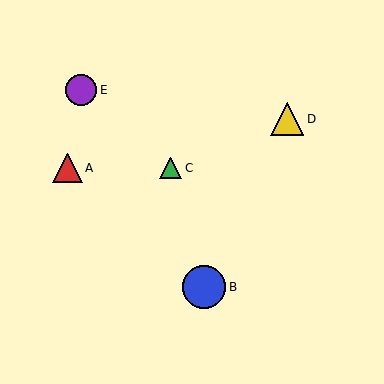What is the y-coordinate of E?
Object E is at y≈90.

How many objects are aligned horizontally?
2 objects (A, C) are aligned horizontally.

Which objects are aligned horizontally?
Objects A, C are aligned horizontally.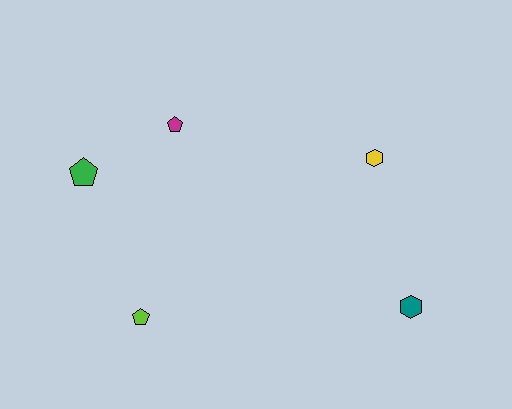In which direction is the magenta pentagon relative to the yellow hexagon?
The magenta pentagon is to the left of the yellow hexagon.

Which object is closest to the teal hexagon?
The yellow hexagon is closest to the teal hexagon.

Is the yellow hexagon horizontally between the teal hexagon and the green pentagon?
Yes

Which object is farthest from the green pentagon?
The teal hexagon is farthest from the green pentagon.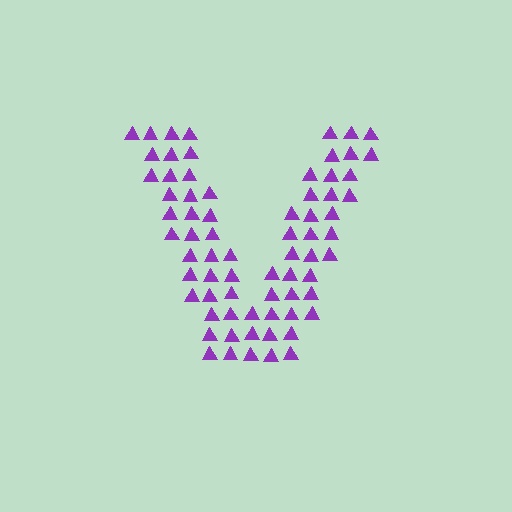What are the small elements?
The small elements are triangles.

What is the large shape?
The large shape is the letter V.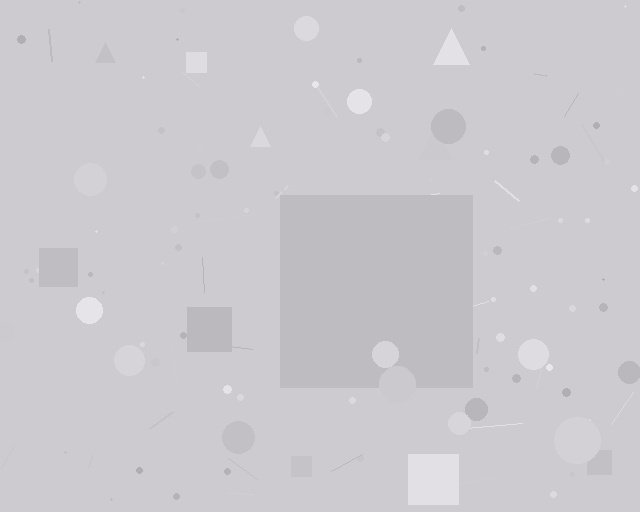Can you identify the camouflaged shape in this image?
The camouflaged shape is a square.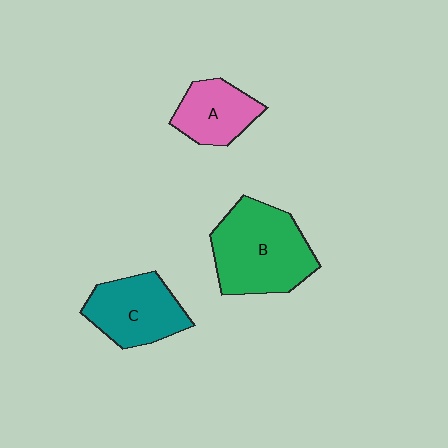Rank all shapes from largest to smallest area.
From largest to smallest: B (green), C (teal), A (pink).